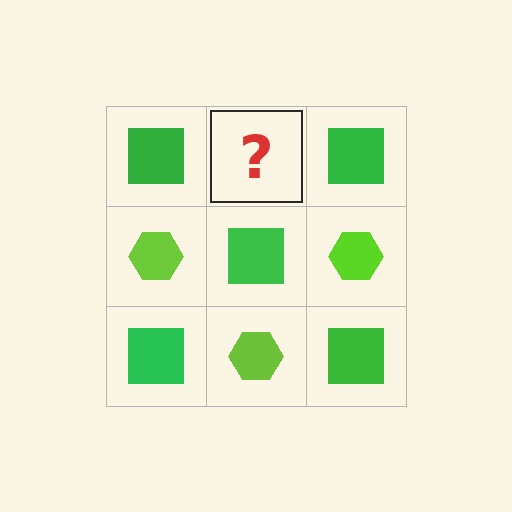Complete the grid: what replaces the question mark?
The question mark should be replaced with a lime hexagon.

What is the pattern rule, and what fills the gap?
The rule is that it alternates green square and lime hexagon in a checkerboard pattern. The gap should be filled with a lime hexagon.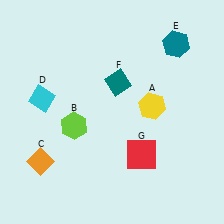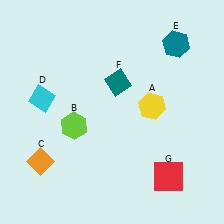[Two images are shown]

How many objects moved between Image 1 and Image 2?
1 object moved between the two images.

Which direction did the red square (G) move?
The red square (G) moved right.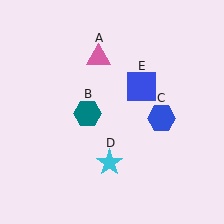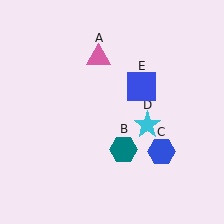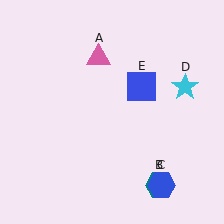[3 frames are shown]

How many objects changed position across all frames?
3 objects changed position: teal hexagon (object B), blue hexagon (object C), cyan star (object D).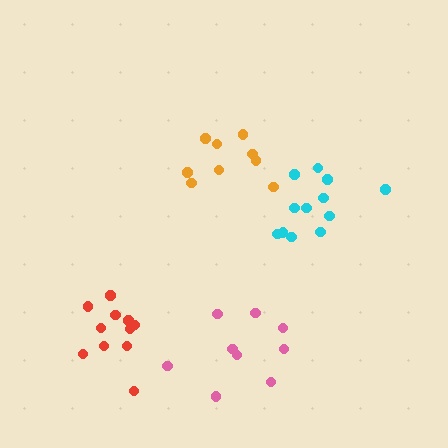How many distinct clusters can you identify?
There are 4 distinct clusters.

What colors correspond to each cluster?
The clusters are colored: orange, cyan, pink, red.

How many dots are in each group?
Group 1: 9 dots, Group 2: 12 dots, Group 3: 9 dots, Group 4: 11 dots (41 total).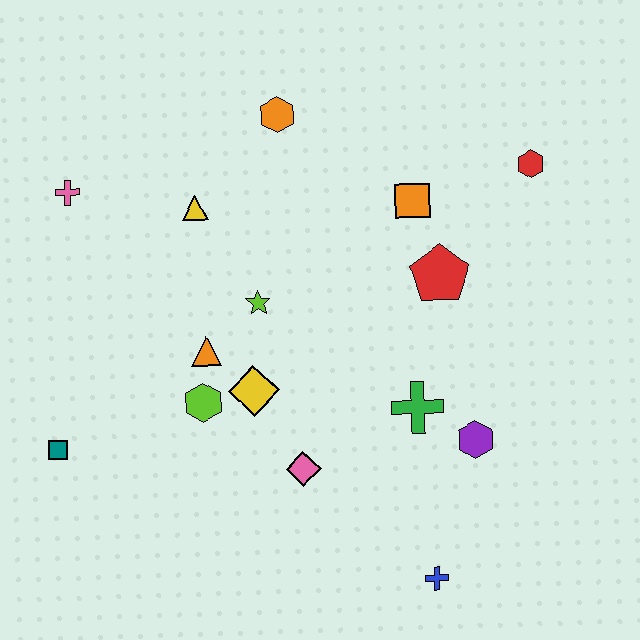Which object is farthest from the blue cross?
The pink cross is farthest from the blue cross.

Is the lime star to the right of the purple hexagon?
No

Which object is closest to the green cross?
The purple hexagon is closest to the green cross.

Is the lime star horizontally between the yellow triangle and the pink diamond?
Yes